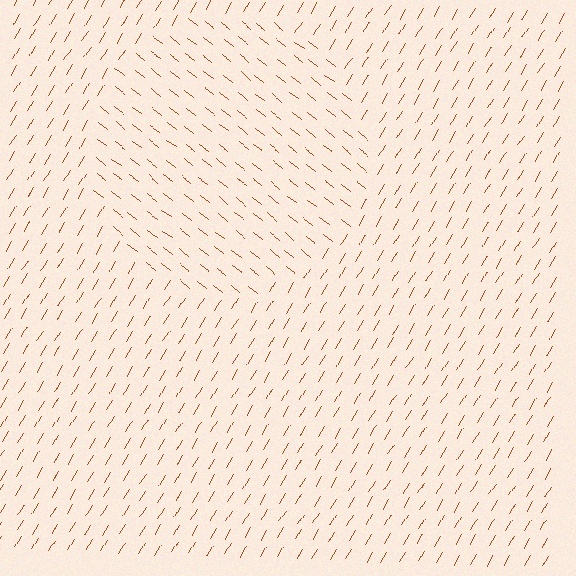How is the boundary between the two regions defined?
The boundary is defined purely by a change in line orientation (approximately 83 degrees difference). All lines are the same color and thickness.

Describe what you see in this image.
The image is filled with small brown line segments. A circle region in the image has lines oriented differently from the surrounding lines, creating a visible texture boundary.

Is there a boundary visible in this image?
Yes, there is a texture boundary formed by a change in line orientation.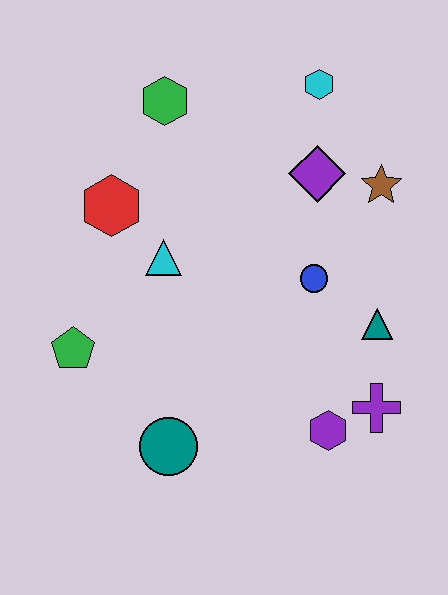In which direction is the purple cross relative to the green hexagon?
The purple cross is below the green hexagon.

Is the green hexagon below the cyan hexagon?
Yes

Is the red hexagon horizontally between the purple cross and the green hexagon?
No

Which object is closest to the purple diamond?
The brown star is closest to the purple diamond.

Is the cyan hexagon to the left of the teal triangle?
Yes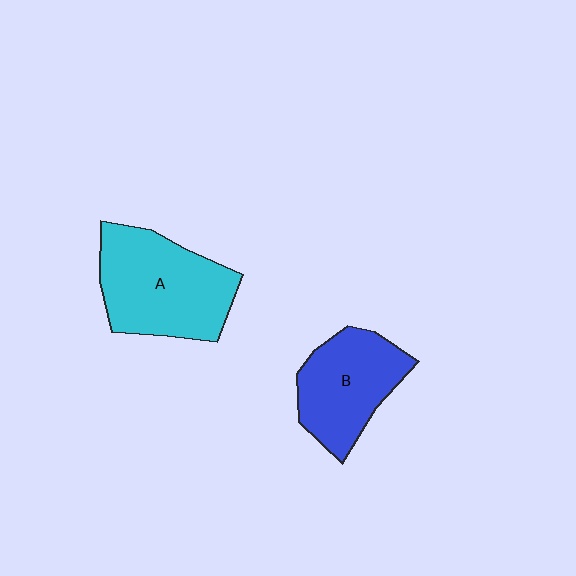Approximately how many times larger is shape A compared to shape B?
Approximately 1.3 times.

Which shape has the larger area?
Shape A (cyan).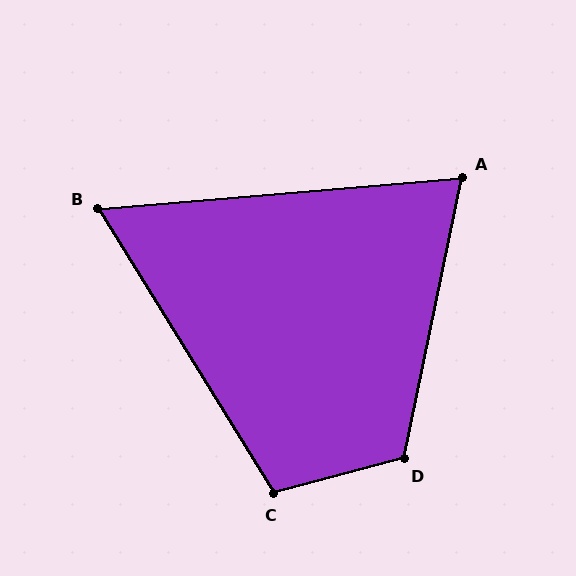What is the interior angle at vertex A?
Approximately 74 degrees (acute).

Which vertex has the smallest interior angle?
B, at approximately 63 degrees.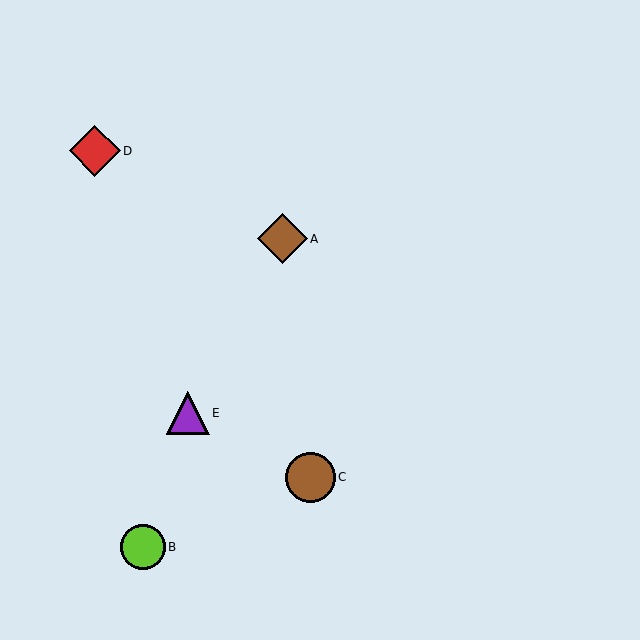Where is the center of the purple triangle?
The center of the purple triangle is at (188, 413).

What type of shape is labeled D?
Shape D is a red diamond.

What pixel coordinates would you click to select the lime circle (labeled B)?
Click at (143, 547) to select the lime circle B.